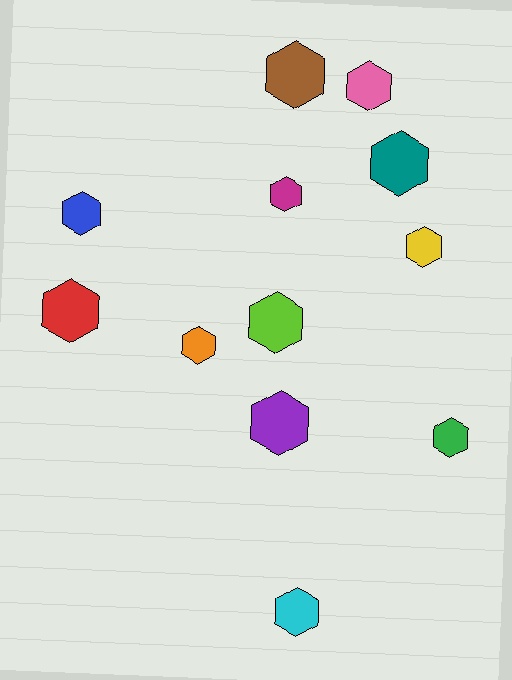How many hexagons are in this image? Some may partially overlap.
There are 12 hexagons.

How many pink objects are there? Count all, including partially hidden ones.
There is 1 pink object.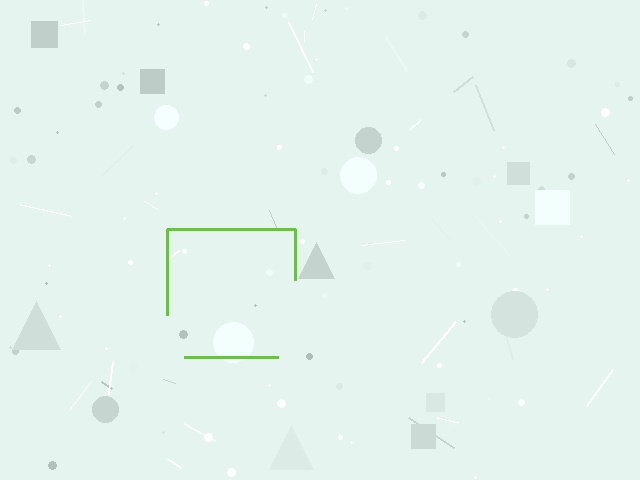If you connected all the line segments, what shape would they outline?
They would outline a square.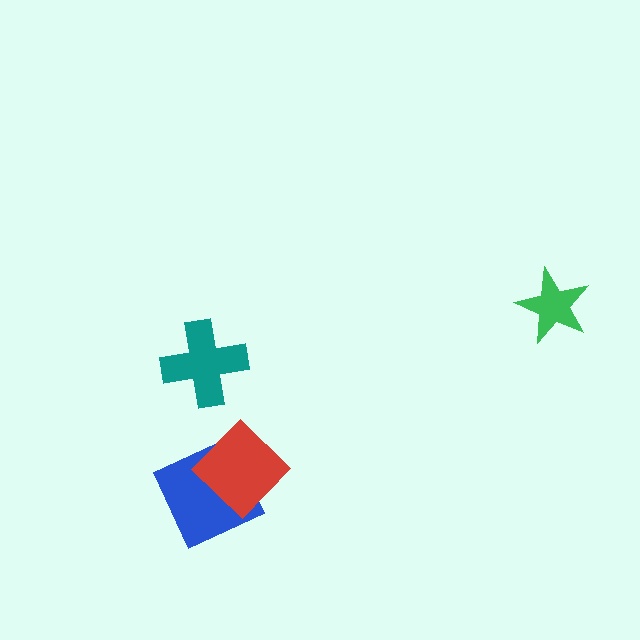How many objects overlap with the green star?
0 objects overlap with the green star.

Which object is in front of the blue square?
The red diamond is in front of the blue square.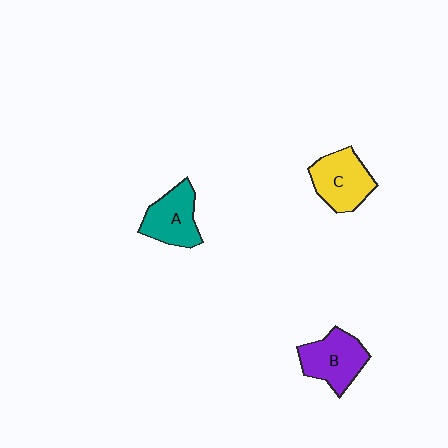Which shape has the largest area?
Shape C (yellow).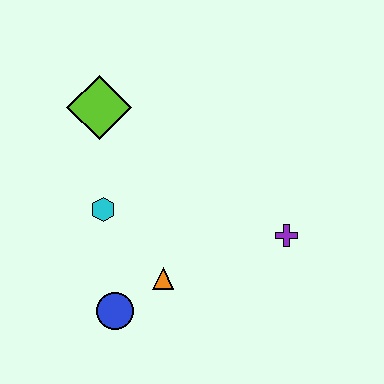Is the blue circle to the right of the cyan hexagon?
Yes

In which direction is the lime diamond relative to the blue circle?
The lime diamond is above the blue circle.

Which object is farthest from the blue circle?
The lime diamond is farthest from the blue circle.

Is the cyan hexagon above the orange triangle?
Yes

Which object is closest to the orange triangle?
The blue circle is closest to the orange triangle.